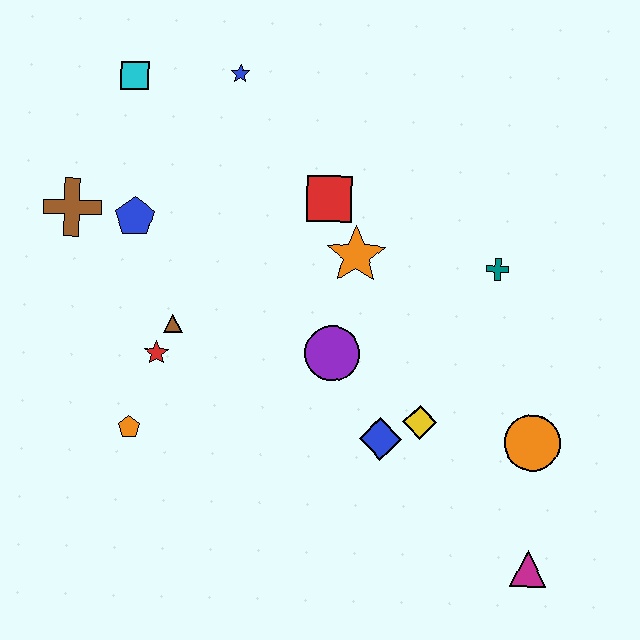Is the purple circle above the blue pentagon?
No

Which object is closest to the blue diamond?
The yellow diamond is closest to the blue diamond.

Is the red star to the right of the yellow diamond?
No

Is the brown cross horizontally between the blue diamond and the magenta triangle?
No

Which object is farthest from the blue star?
The magenta triangle is farthest from the blue star.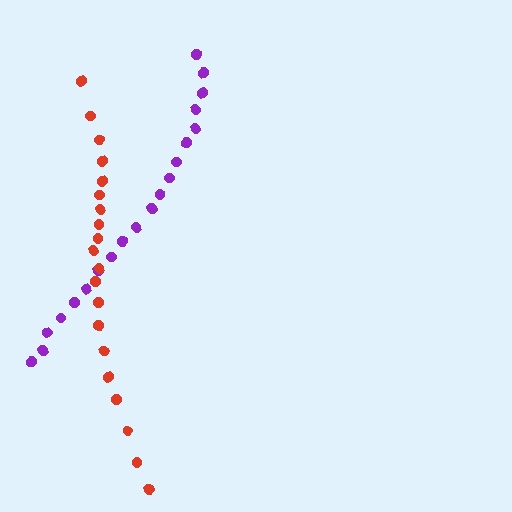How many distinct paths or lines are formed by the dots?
There are 2 distinct paths.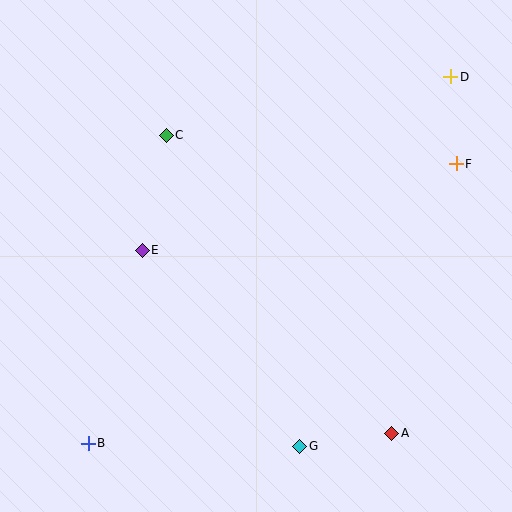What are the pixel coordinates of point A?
Point A is at (392, 433).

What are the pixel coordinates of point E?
Point E is at (142, 250).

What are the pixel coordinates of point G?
Point G is at (300, 446).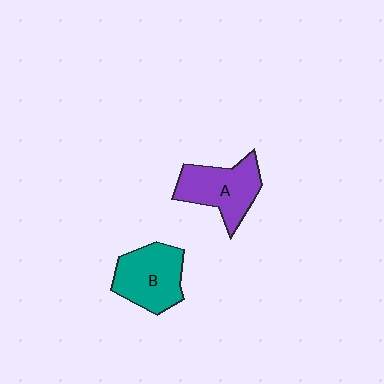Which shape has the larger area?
Shape B (teal).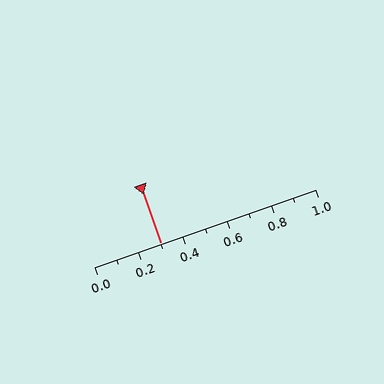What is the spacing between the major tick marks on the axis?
The major ticks are spaced 0.2 apart.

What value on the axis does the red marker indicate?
The marker indicates approximately 0.3.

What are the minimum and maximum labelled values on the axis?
The axis runs from 0.0 to 1.0.